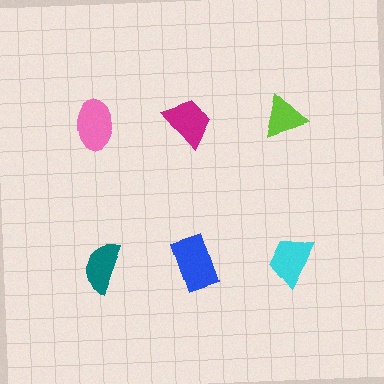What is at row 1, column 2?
A magenta trapezoid.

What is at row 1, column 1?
A pink ellipse.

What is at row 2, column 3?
A cyan trapezoid.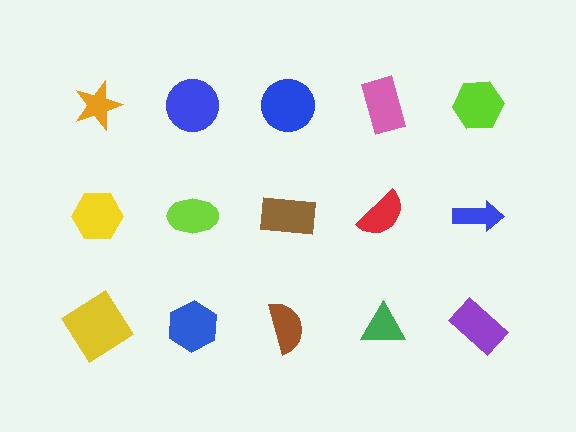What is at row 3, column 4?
A green triangle.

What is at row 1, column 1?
An orange star.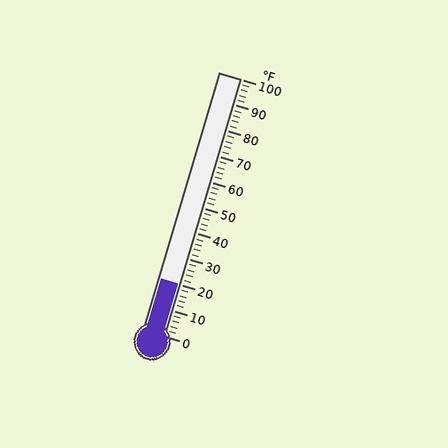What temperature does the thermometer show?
The thermometer shows approximately 20°F.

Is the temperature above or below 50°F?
The temperature is below 50°F.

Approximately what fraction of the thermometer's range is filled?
The thermometer is filled to approximately 20% of its range.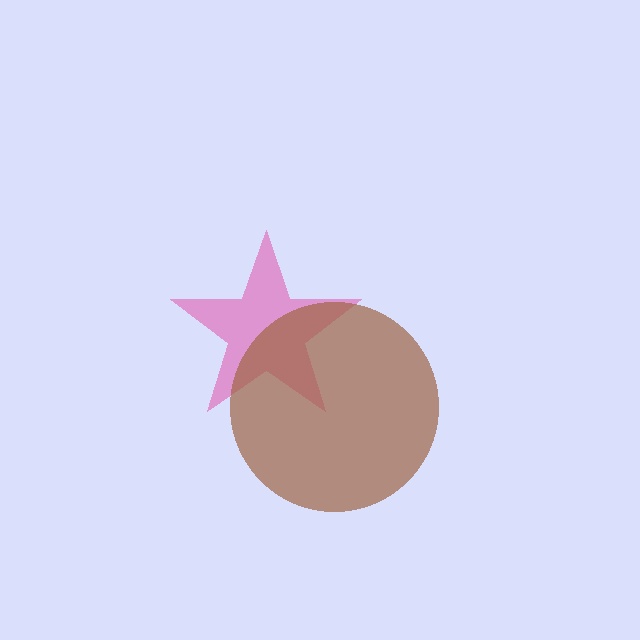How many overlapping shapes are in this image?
There are 2 overlapping shapes in the image.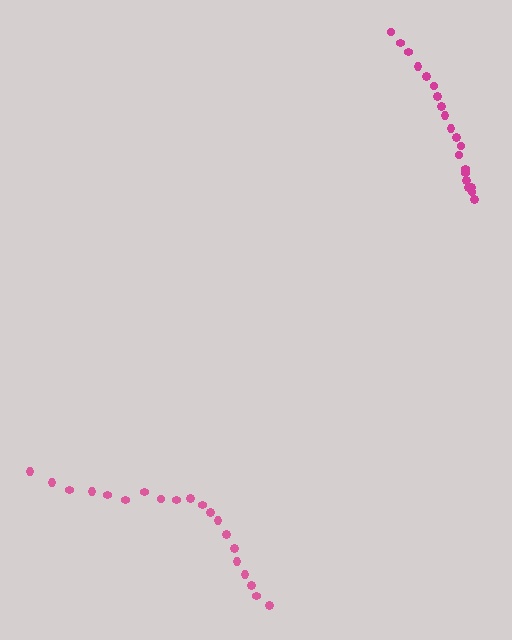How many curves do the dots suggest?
There are 2 distinct paths.